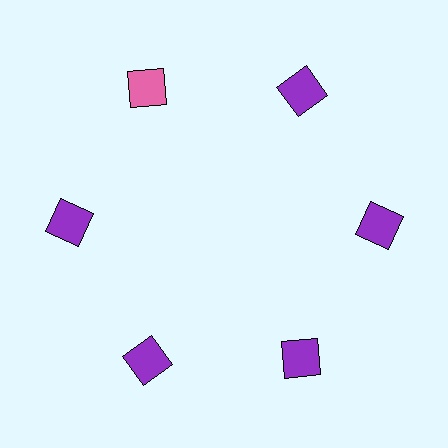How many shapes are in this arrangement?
There are 6 shapes arranged in a ring pattern.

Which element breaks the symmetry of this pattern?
The pink square at roughly the 11 o'clock position breaks the symmetry. All other shapes are purple squares.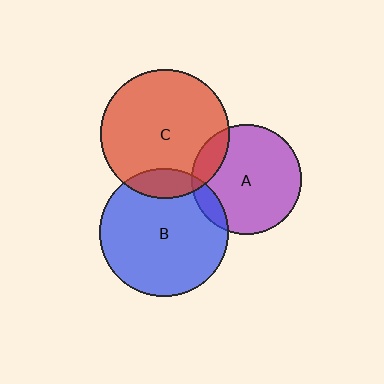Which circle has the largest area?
Circle C (red).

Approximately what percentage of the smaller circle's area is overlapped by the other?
Approximately 15%.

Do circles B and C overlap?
Yes.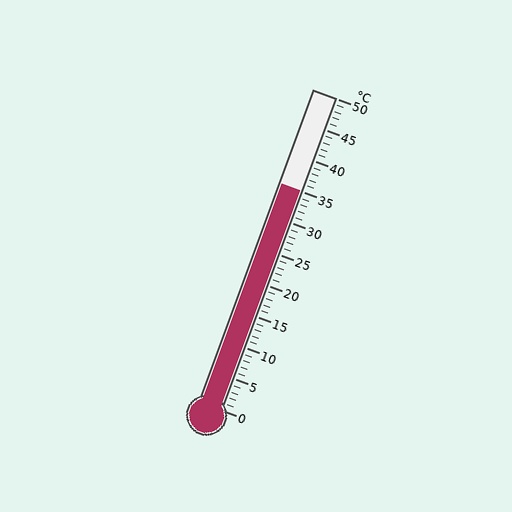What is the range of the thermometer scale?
The thermometer scale ranges from 0°C to 50°C.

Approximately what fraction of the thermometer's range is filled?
The thermometer is filled to approximately 70% of its range.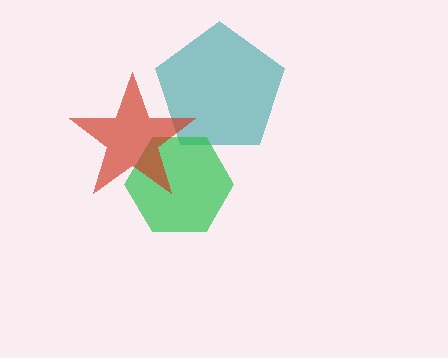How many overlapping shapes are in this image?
There are 3 overlapping shapes in the image.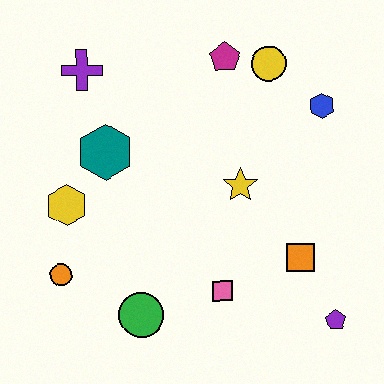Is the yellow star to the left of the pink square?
No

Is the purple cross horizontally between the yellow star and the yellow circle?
No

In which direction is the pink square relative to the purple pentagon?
The pink square is to the left of the purple pentagon.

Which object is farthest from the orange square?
The purple cross is farthest from the orange square.